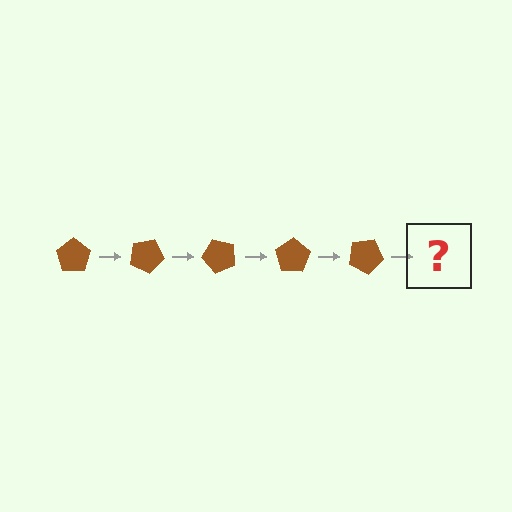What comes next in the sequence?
The next element should be a brown pentagon rotated 125 degrees.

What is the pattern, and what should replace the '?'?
The pattern is that the pentagon rotates 25 degrees each step. The '?' should be a brown pentagon rotated 125 degrees.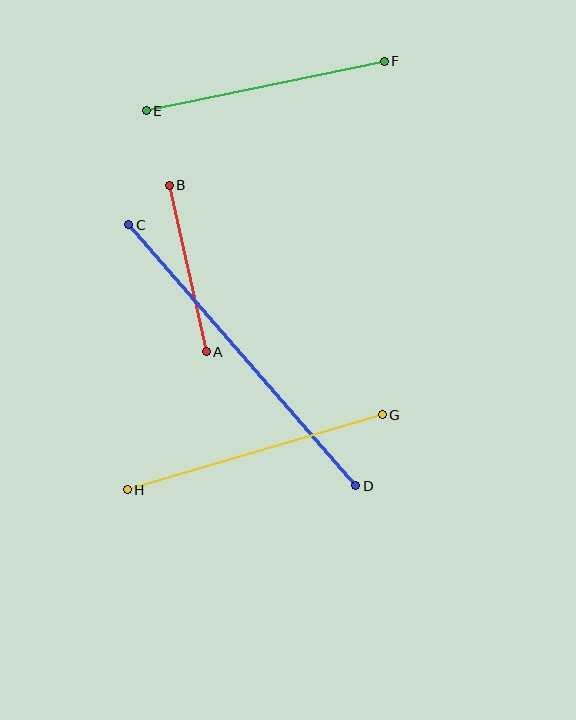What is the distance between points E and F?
The distance is approximately 243 pixels.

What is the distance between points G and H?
The distance is approximately 266 pixels.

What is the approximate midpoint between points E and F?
The midpoint is at approximately (265, 86) pixels.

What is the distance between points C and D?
The distance is approximately 346 pixels.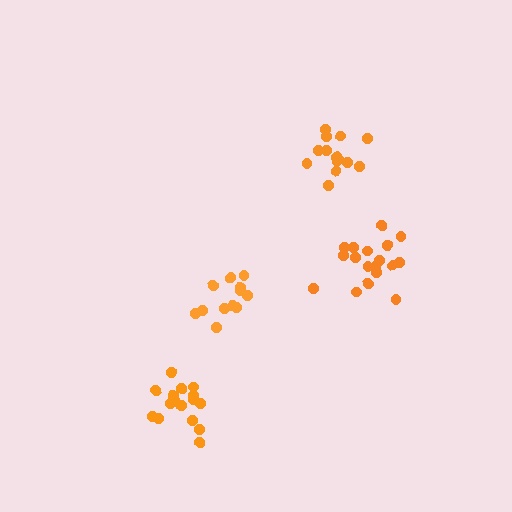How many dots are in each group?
Group 1: 12 dots, Group 2: 14 dots, Group 3: 16 dots, Group 4: 18 dots (60 total).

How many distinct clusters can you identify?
There are 4 distinct clusters.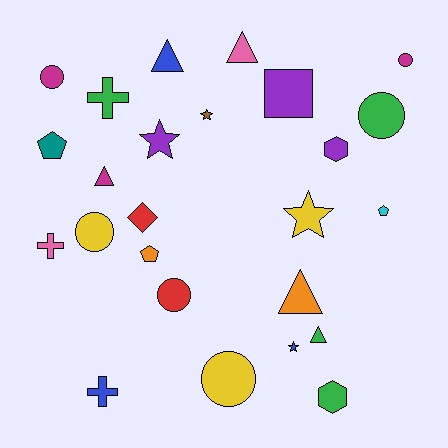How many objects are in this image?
There are 25 objects.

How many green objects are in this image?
There are 4 green objects.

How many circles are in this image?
There are 6 circles.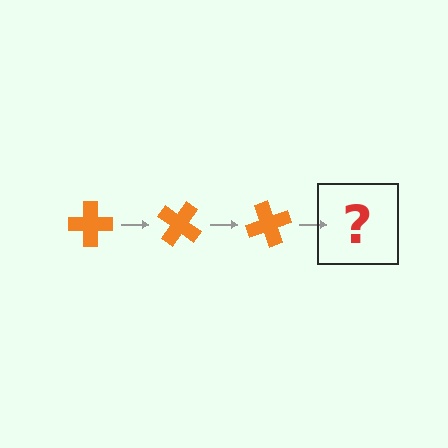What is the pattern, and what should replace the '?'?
The pattern is that the cross rotates 35 degrees each step. The '?' should be an orange cross rotated 105 degrees.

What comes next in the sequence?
The next element should be an orange cross rotated 105 degrees.